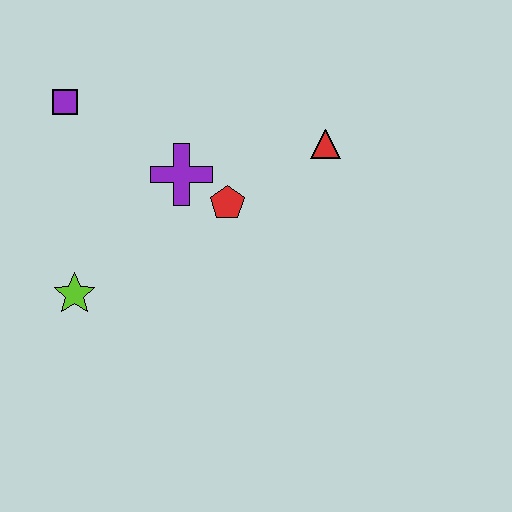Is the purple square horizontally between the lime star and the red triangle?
No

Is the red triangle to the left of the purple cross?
No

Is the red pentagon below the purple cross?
Yes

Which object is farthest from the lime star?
The red triangle is farthest from the lime star.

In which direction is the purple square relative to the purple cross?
The purple square is to the left of the purple cross.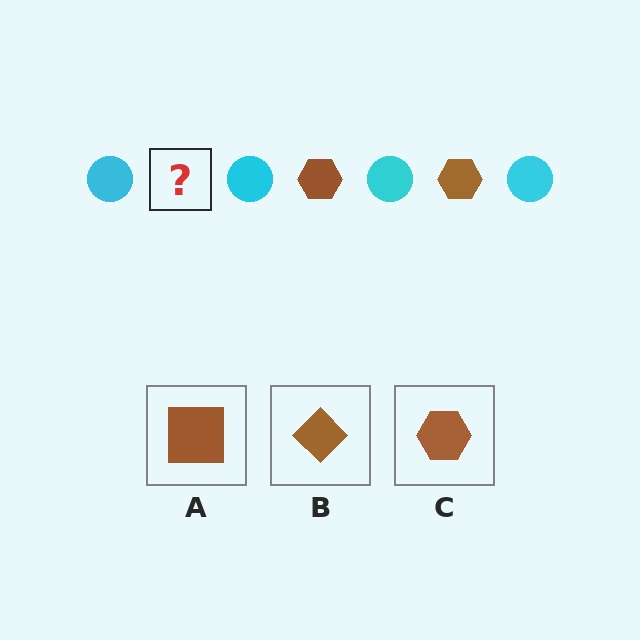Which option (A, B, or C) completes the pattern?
C.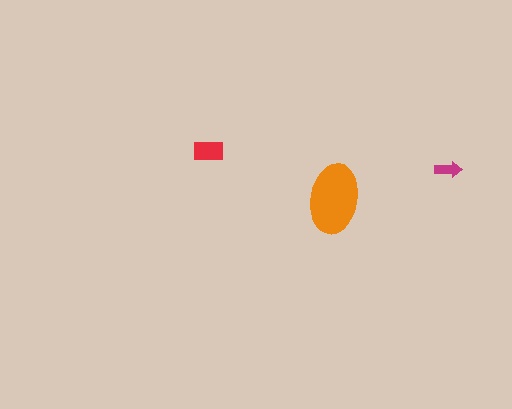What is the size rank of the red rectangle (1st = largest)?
2nd.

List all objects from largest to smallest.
The orange ellipse, the red rectangle, the magenta arrow.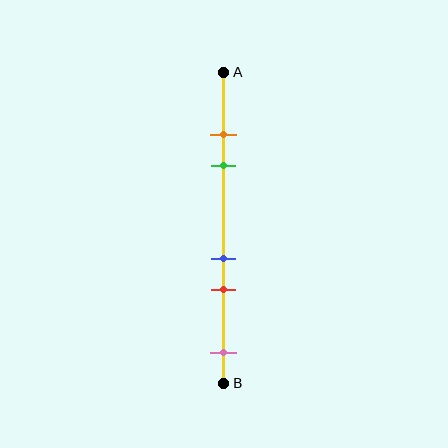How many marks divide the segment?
There are 5 marks dividing the segment.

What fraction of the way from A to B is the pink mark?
The pink mark is approximately 90% (0.9) of the way from A to B.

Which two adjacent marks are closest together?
The orange and green marks are the closest adjacent pair.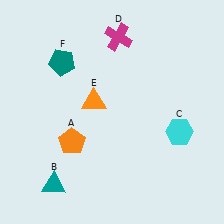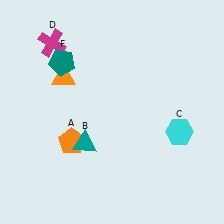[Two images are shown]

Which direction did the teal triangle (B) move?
The teal triangle (B) moved up.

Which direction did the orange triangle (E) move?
The orange triangle (E) moved left.